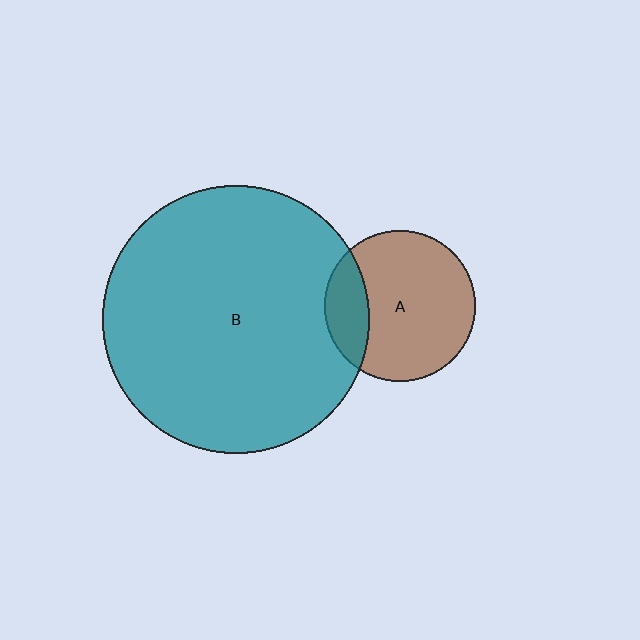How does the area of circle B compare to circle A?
Approximately 3.1 times.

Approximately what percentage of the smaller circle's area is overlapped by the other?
Approximately 20%.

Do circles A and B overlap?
Yes.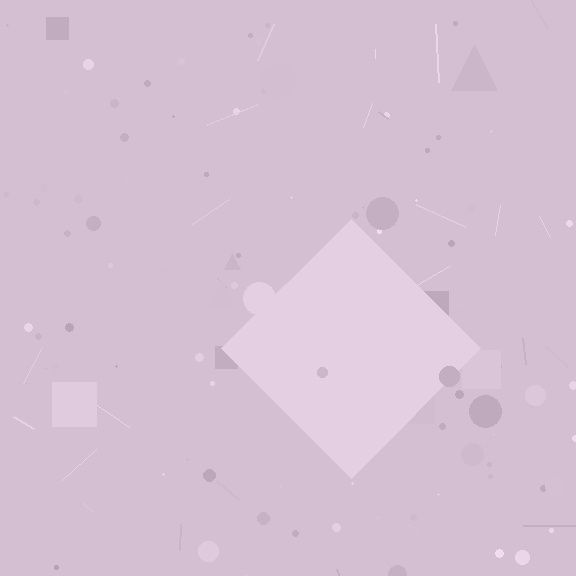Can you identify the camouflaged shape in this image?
The camouflaged shape is a diamond.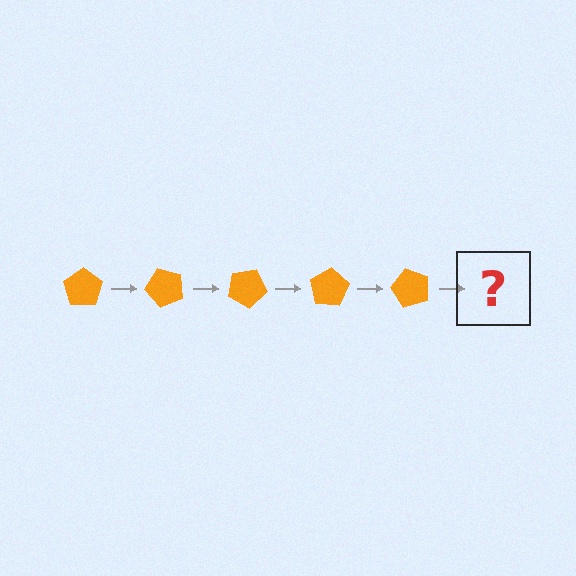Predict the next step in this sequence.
The next step is an orange pentagon rotated 250 degrees.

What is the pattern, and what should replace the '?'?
The pattern is that the pentagon rotates 50 degrees each step. The '?' should be an orange pentagon rotated 250 degrees.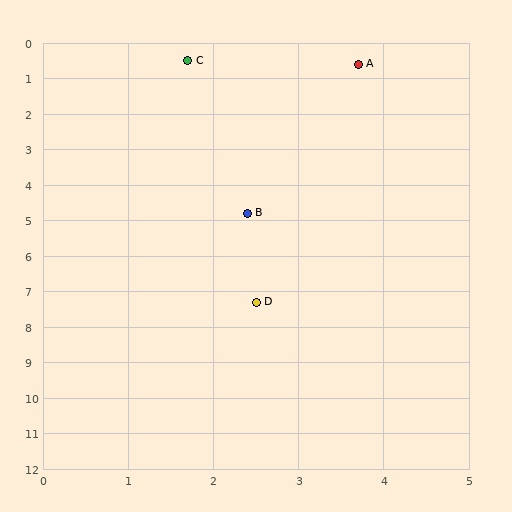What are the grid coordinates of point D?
Point D is at approximately (2.5, 7.3).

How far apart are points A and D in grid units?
Points A and D are about 6.8 grid units apart.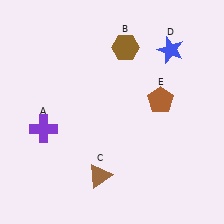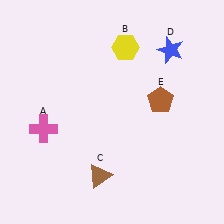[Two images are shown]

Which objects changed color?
A changed from purple to pink. B changed from brown to yellow.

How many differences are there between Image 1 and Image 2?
There are 2 differences between the two images.